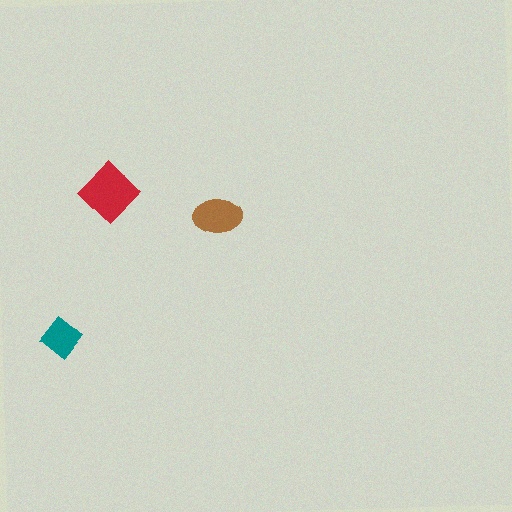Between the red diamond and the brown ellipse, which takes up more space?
The red diamond.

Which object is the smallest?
The teal diamond.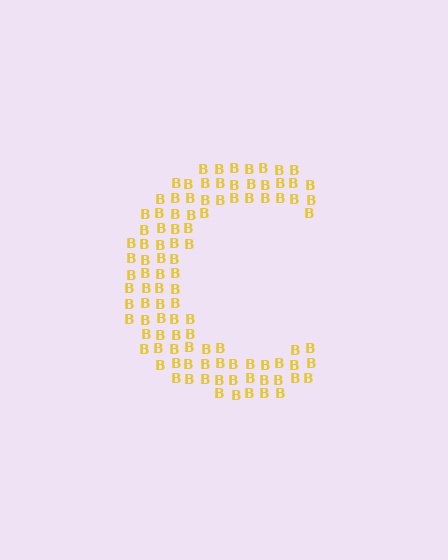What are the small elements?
The small elements are letter B's.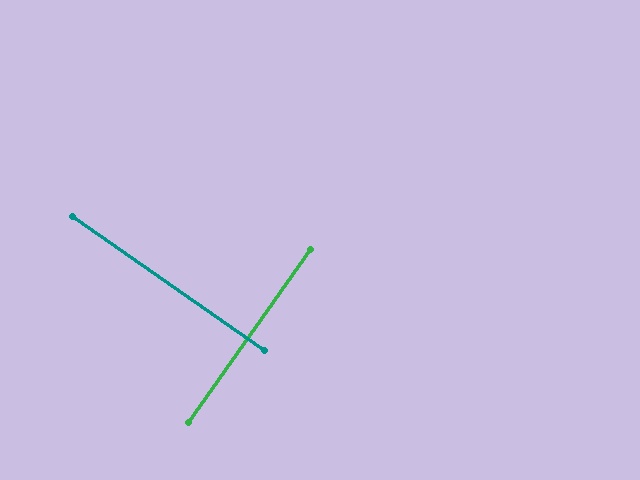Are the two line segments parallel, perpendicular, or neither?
Perpendicular — they meet at approximately 90°.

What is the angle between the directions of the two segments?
Approximately 90 degrees.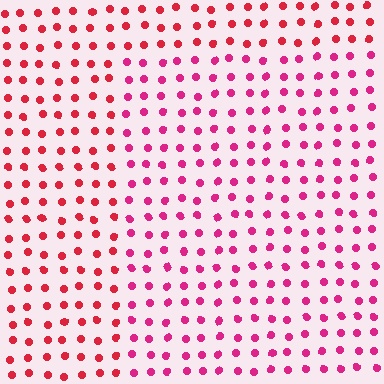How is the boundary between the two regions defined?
The boundary is defined purely by a slight shift in hue (about 24 degrees). Spacing, size, and orientation are identical on both sides.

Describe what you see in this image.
The image is filled with small red elements in a uniform arrangement. A rectangle-shaped region is visible where the elements are tinted to a slightly different hue, forming a subtle color boundary.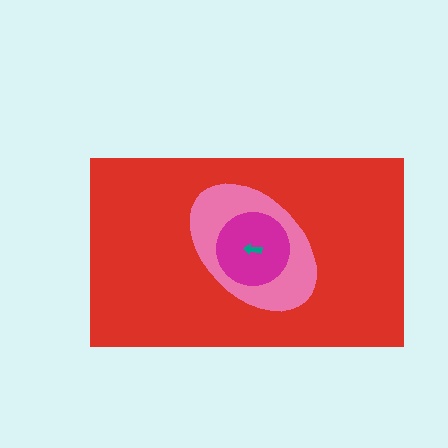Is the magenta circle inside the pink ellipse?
Yes.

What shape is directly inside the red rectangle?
The pink ellipse.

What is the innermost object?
The teal arrow.